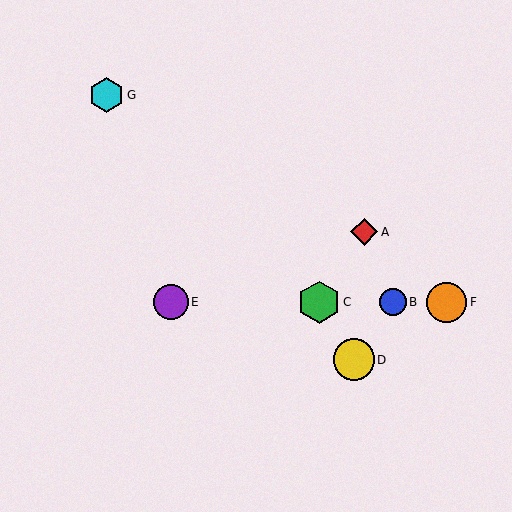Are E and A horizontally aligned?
No, E is at y≈302 and A is at y≈232.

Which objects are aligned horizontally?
Objects B, C, E, F are aligned horizontally.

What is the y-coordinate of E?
Object E is at y≈302.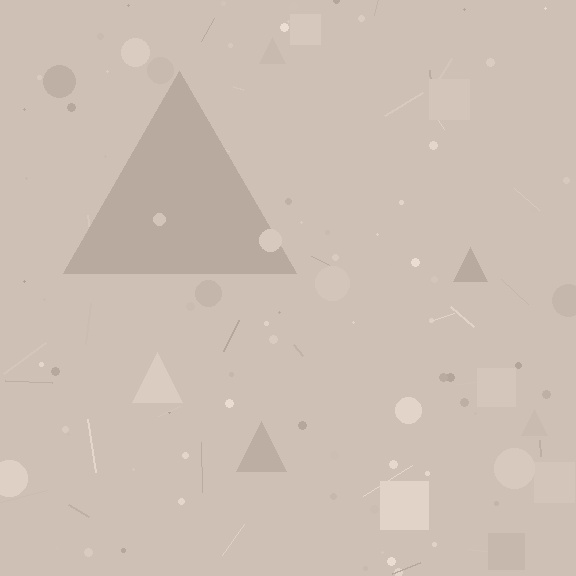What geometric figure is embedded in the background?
A triangle is embedded in the background.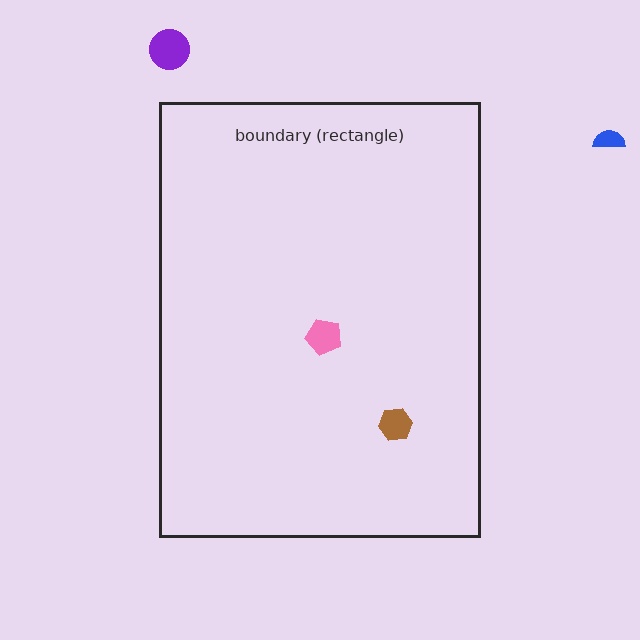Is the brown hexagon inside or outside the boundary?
Inside.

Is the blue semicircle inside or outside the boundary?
Outside.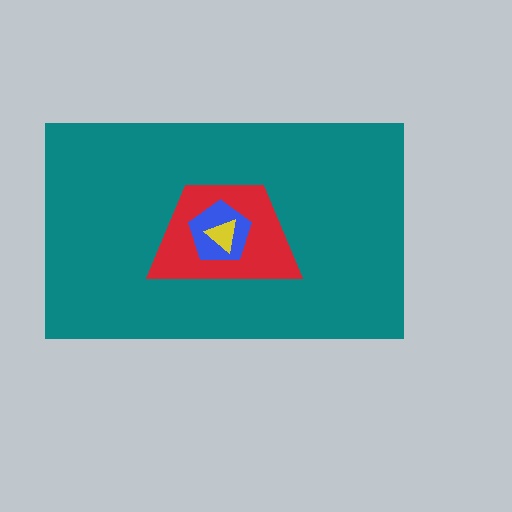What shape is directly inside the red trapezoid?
The blue pentagon.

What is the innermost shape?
The yellow triangle.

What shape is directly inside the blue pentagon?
The yellow triangle.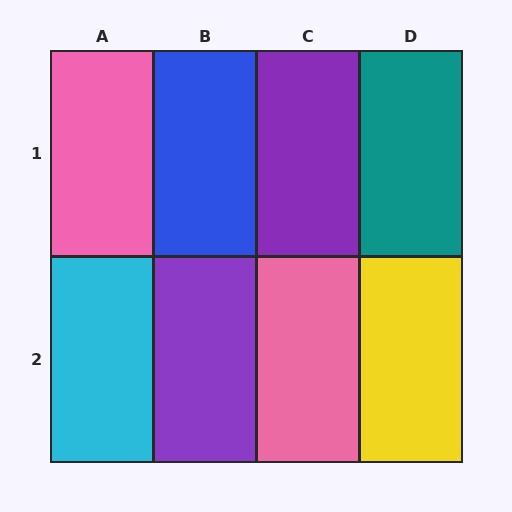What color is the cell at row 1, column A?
Pink.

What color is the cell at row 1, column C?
Purple.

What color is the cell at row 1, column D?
Teal.